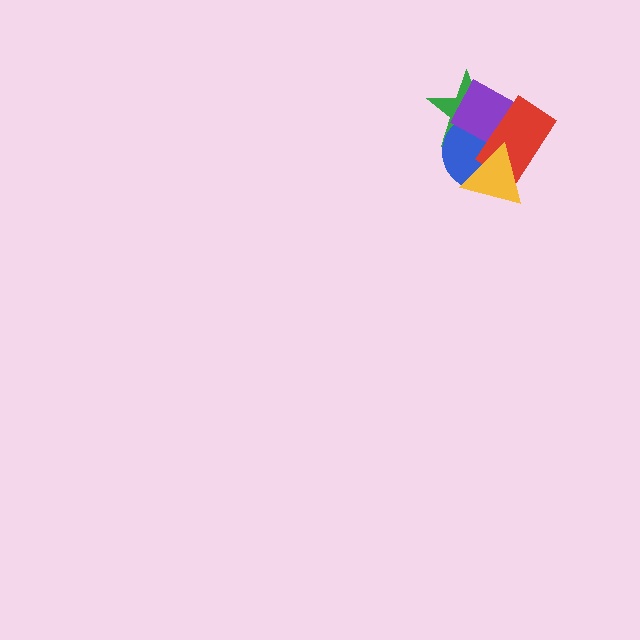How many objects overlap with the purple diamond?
3 objects overlap with the purple diamond.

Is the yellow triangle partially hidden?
No, no other shape covers it.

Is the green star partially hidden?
Yes, it is partially covered by another shape.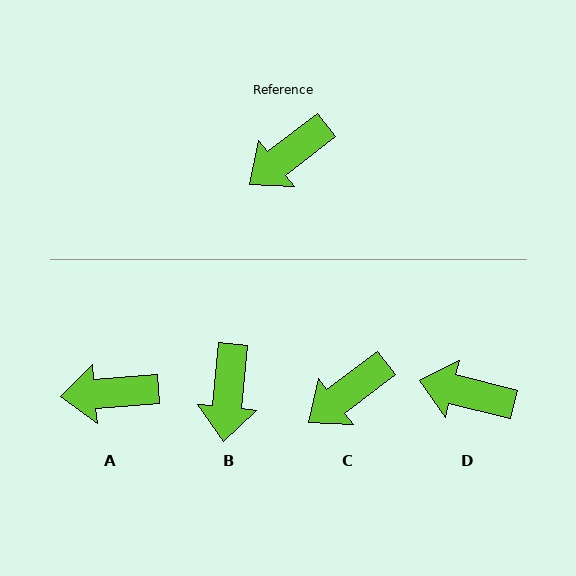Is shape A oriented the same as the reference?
No, it is off by about 33 degrees.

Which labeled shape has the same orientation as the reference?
C.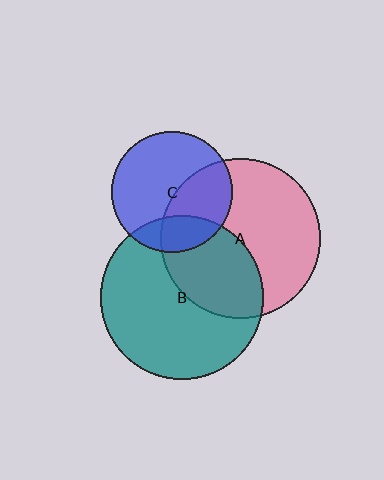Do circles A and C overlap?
Yes.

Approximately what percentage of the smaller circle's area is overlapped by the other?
Approximately 40%.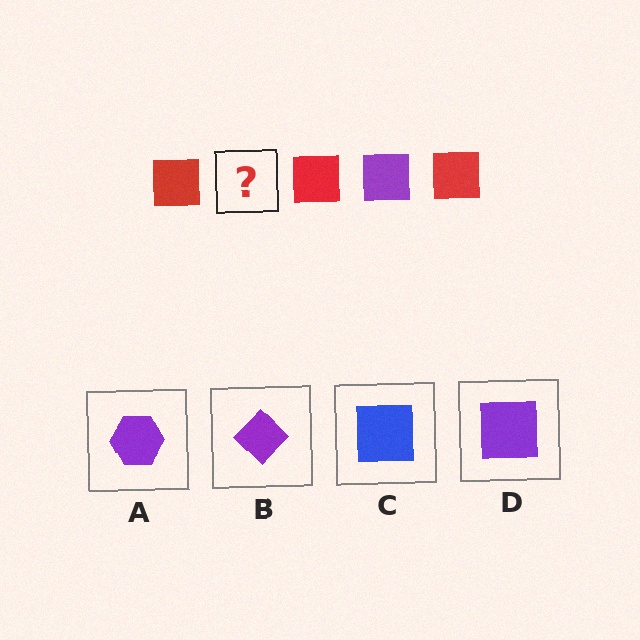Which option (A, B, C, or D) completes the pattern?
D.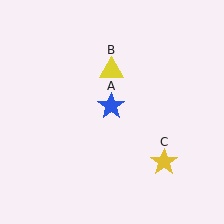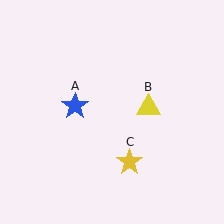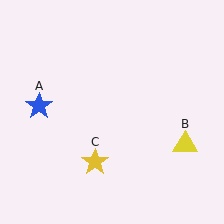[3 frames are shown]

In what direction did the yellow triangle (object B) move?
The yellow triangle (object B) moved down and to the right.